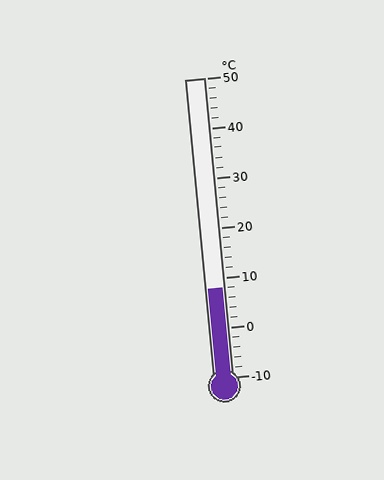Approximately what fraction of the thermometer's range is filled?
The thermometer is filled to approximately 30% of its range.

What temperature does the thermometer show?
The thermometer shows approximately 8°C.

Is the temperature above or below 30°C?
The temperature is below 30°C.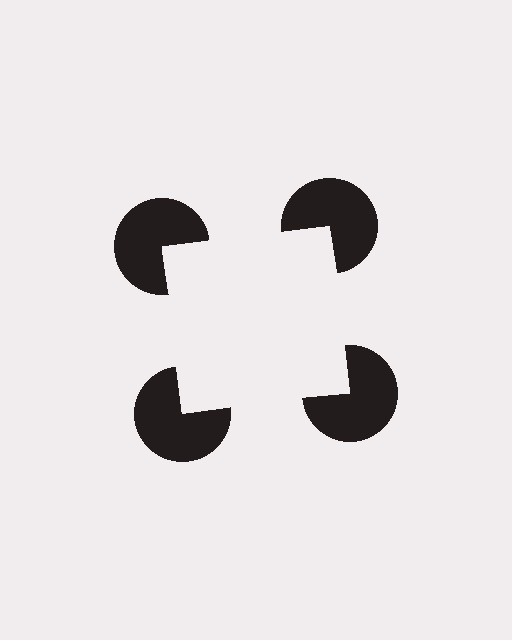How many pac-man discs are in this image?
There are 4 — one at each vertex of the illusory square.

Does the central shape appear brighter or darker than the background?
It typically appears slightly brighter than the background, even though no actual brightness change is drawn.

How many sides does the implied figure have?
4 sides.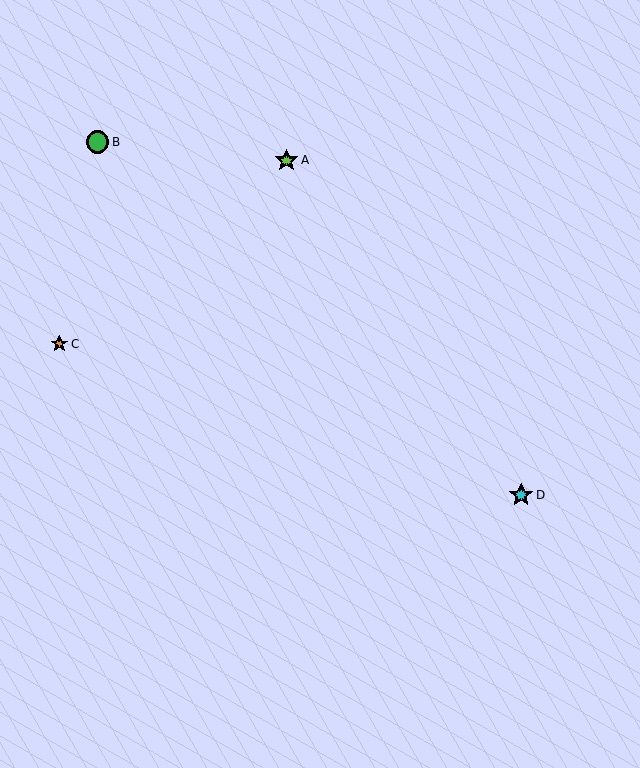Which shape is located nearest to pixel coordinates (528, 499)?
The cyan star (labeled D) at (521, 495) is nearest to that location.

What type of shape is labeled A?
Shape A is a lime star.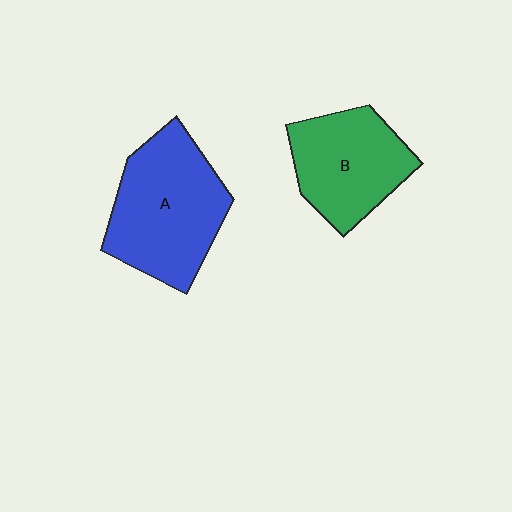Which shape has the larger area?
Shape A (blue).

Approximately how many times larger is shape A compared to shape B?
Approximately 1.3 times.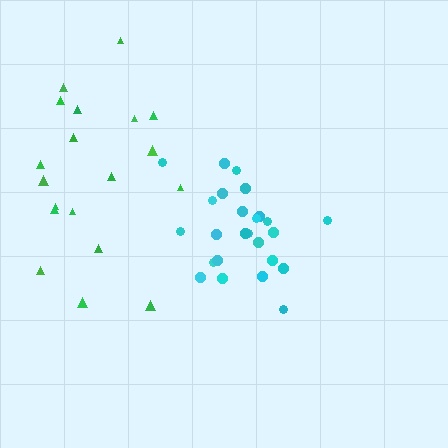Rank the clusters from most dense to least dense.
cyan, green.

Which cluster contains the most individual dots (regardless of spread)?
Cyan (26).